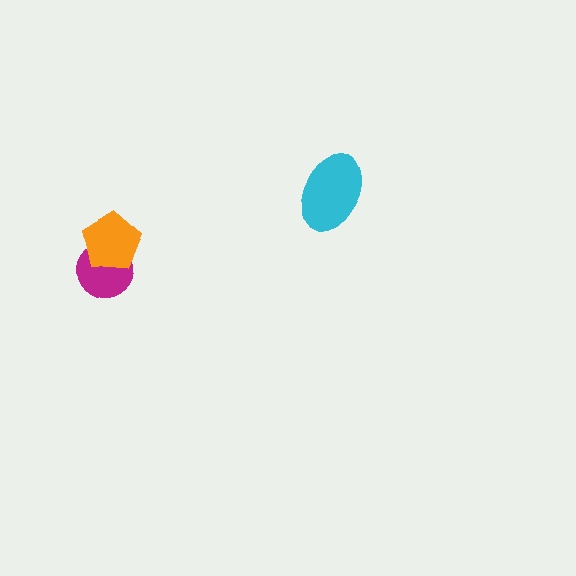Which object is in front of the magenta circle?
The orange pentagon is in front of the magenta circle.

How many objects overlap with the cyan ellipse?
0 objects overlap with the cyan ellipse.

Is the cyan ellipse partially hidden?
No, no other shape covers it.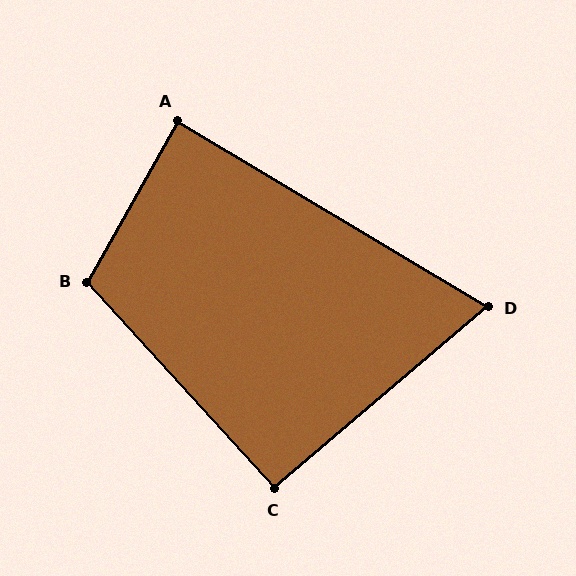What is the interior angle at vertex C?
Approximately 92 degrees (approximately right).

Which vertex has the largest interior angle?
B, at approximately 109 degrees.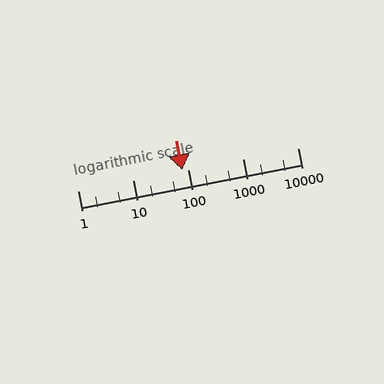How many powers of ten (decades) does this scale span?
The scale spans 4 decades, from 1 to 10000.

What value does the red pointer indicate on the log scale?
The pointer indicates approximately 80.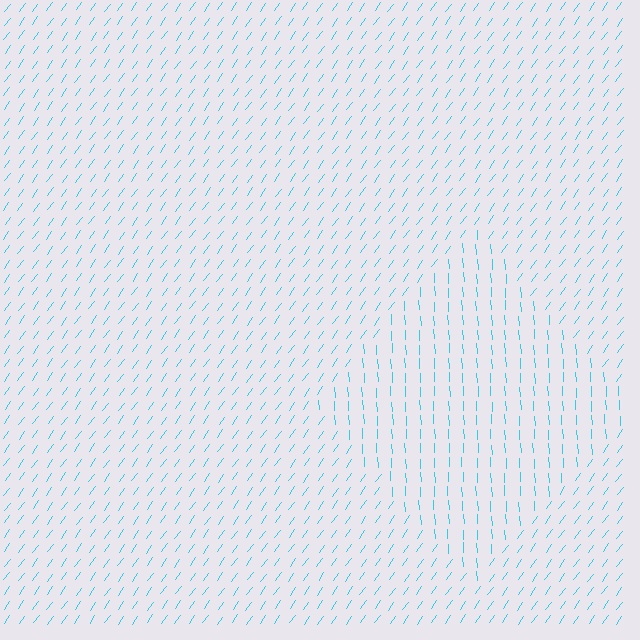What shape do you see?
I see a diamond.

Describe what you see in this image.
The image is filled with small cyan line segments. A diamond region in the image has lines oriented differently from the surrounding lines, creating a visible texture boundary.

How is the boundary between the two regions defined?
The boundary is defined purely by a change in line orientation (approximately 38 degrees difference). All lines are the same color and thickness.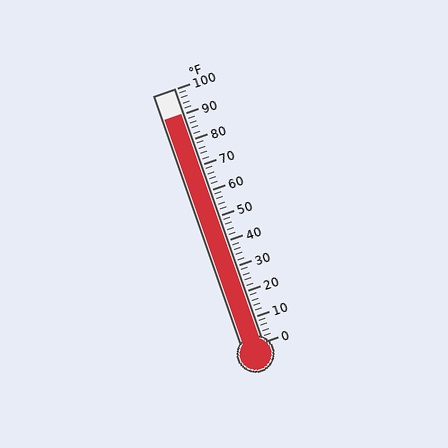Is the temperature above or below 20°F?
The temperature is above 20°F.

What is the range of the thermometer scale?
The thermometer scale ranges from 0°F to 100°F.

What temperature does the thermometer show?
The thermometer shows approximately 90°F.